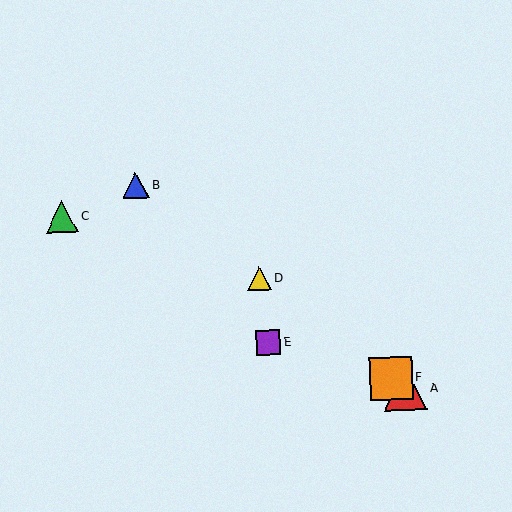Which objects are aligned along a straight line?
Objects A, B, D, F are aligned along a straight line.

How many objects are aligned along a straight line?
4 objects (A, B, D, F) are aligned along a straight line.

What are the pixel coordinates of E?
Object E is at (268, 343).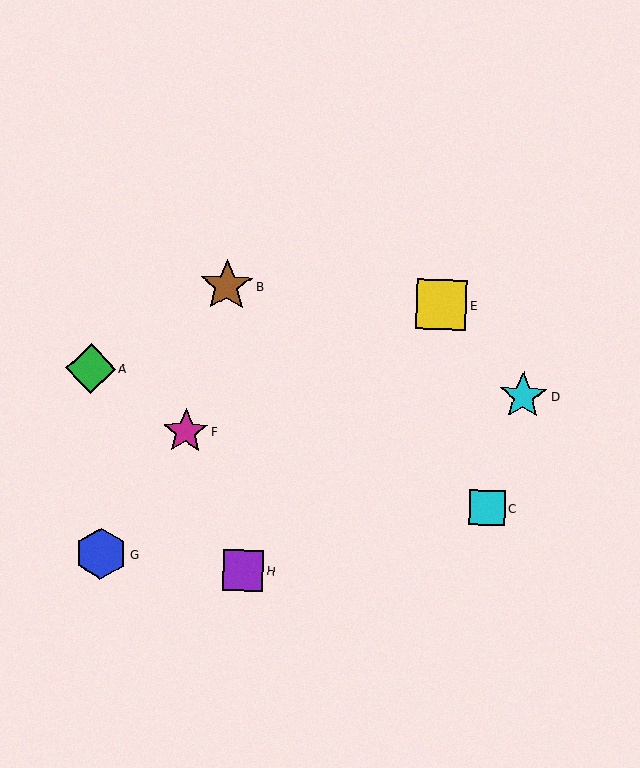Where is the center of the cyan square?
The center of the cyan square is at (487, 508).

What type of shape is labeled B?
Shape B is a brown star.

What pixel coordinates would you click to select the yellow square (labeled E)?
Click at (441, 305) to select the yellow square E.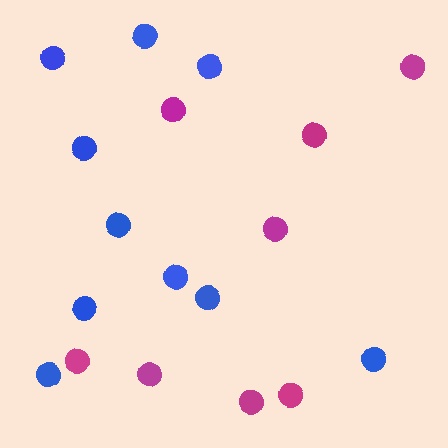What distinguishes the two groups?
There are 2 groups: one group of magenta circles (8) and one group of blue circles (10).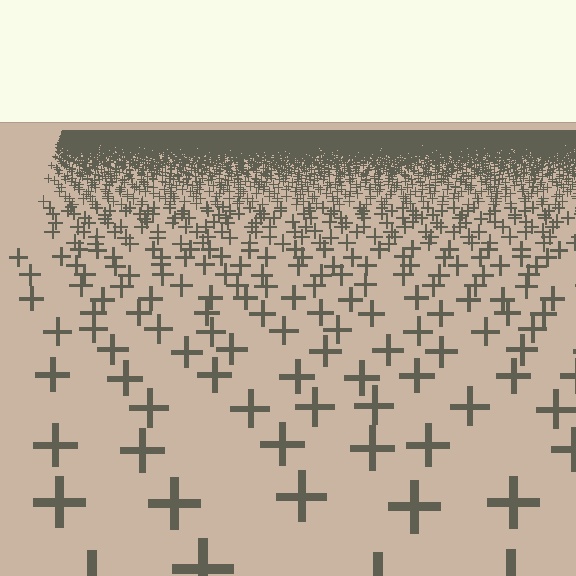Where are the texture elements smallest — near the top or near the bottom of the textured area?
Near the top.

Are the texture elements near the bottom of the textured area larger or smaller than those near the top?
Larger. Near the bottom, elements are closer to the viewer and appear at a bigger on-screen size.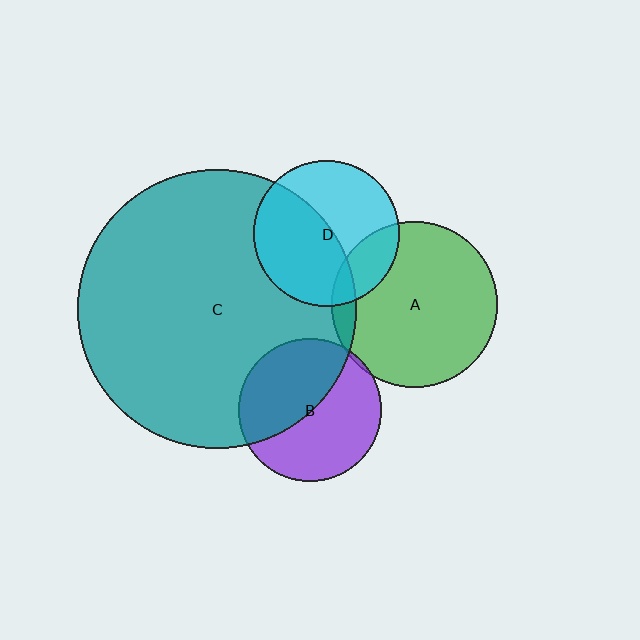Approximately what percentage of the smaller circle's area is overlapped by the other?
Approximately 5%.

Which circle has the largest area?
Circle C (teal).